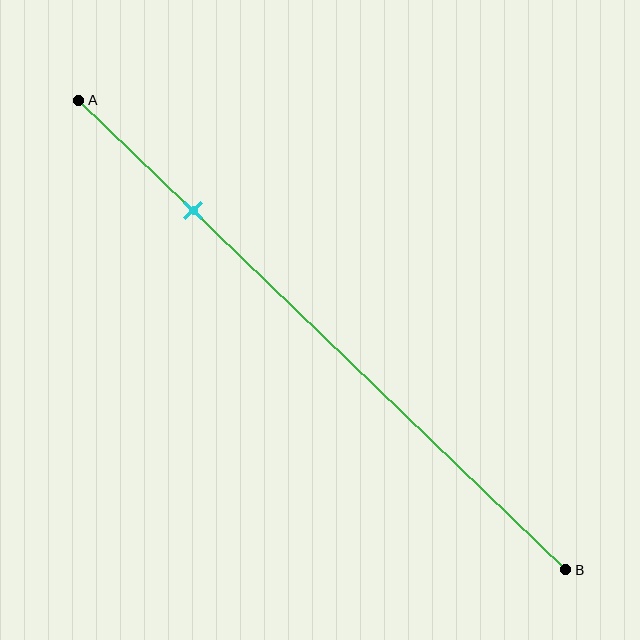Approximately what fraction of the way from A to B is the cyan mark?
The cyan mark is approximately 25% of the way from A to B.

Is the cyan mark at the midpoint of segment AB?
No, the mark is at about 25% from A, not at the 50% midpoint.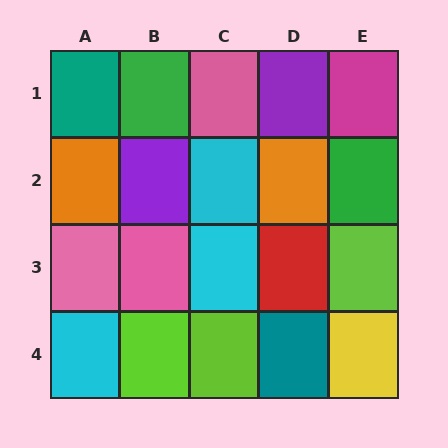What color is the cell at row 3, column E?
Lime.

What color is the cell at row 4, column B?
Lime.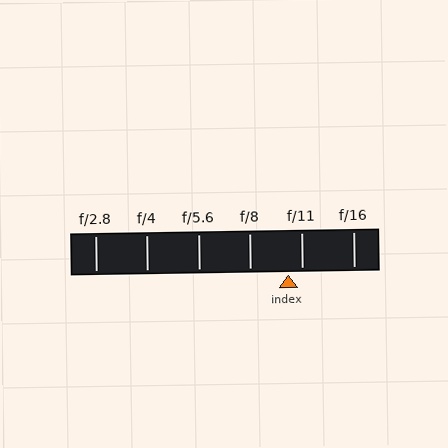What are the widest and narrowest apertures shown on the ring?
The widest aperture shown is f/2.8 and the narrowest is f/16.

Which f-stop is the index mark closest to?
The index mark is closest to f/11.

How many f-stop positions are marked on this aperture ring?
There are 6 f-stop positions marked.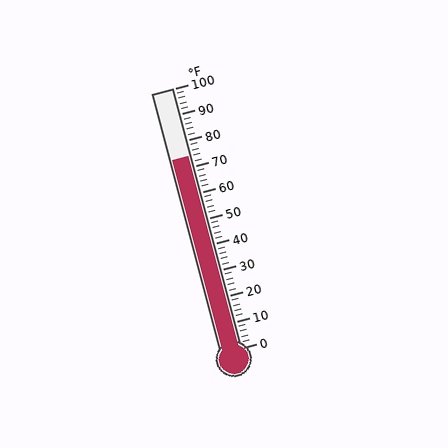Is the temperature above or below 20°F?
The temperature is above 20°F.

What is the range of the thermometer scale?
The thermometer scale ranges from 0°F to 100°F.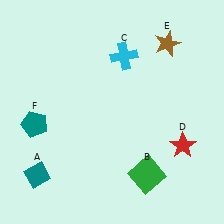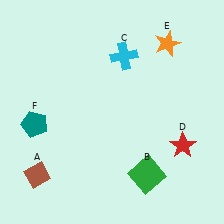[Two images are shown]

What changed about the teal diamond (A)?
In Image 1, A is teal. In Image 2, it changed to brown.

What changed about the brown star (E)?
In Image 1, E is brown. In Image 2, it changed to orange.